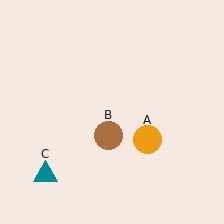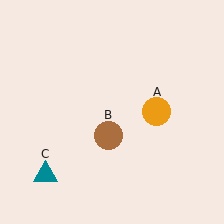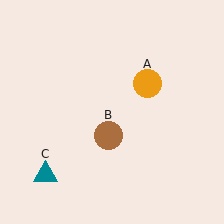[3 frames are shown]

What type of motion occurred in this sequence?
The orange circle (object A) rotated counterclockwise around the center of the scene.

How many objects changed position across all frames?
1 object changed position: orange circle (object A).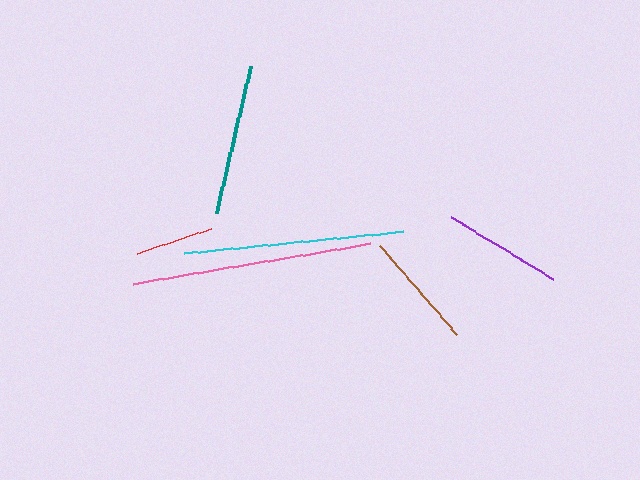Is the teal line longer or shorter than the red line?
The teal line is longer than the red line.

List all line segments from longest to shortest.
From longest to shortest: pink, cyan, teal, purple, brown, red.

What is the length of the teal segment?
The teal segment is approximately 151 pixels long.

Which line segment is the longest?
The pink line is the longest at approximately 241 pixels.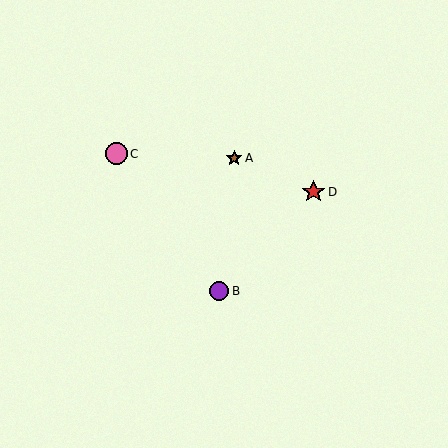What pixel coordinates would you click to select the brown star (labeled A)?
Click at (234, 158) to select the brown star A.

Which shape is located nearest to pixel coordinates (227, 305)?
The purple circle (labeled B) at (219, 291) is nearest to that location.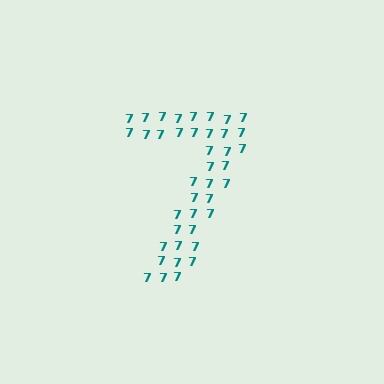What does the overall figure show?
The overall figure shows the digit 7.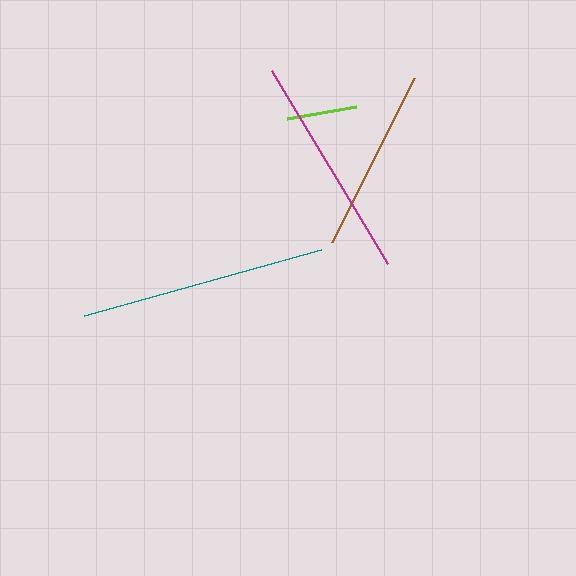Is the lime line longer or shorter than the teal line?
The teal line is longer than the lime line.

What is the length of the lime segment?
The lime segment is approximately 70 pixels long.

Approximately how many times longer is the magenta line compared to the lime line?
The magenta line is approximately 3.2 times the length of the lime line.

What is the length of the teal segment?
The teal segment is approximately 247 pixels long.